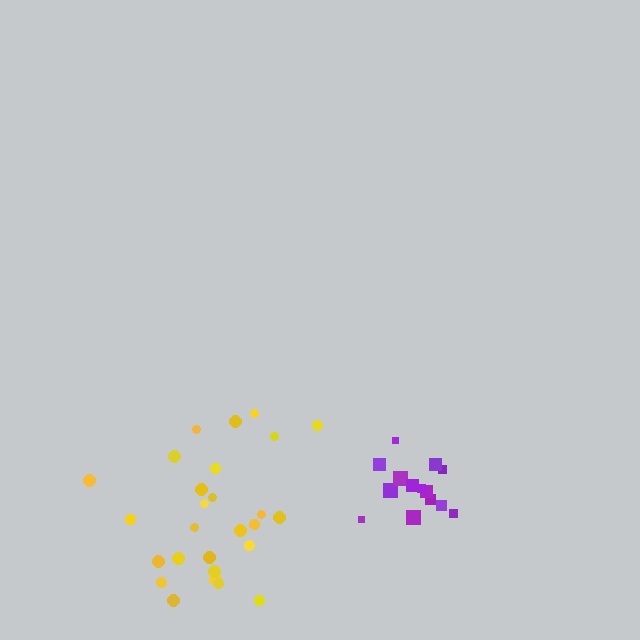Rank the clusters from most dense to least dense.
purple, yellow.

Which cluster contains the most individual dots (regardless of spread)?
Yellow (27).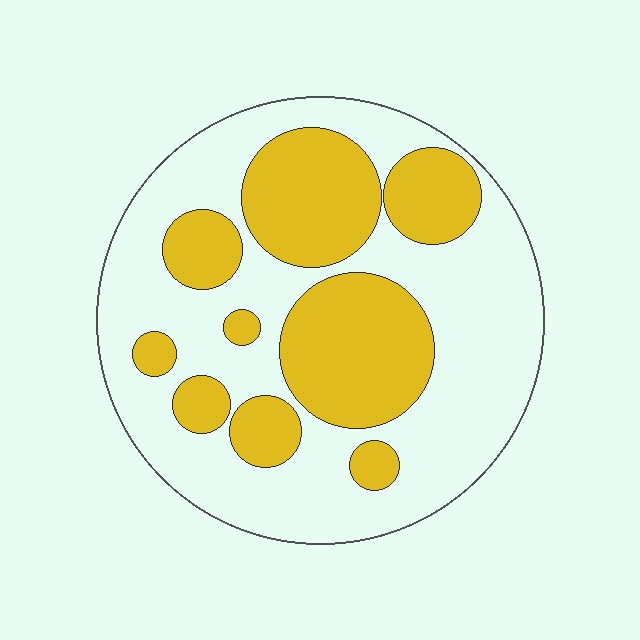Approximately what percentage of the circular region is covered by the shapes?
Approximately 35%.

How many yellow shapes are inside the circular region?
9.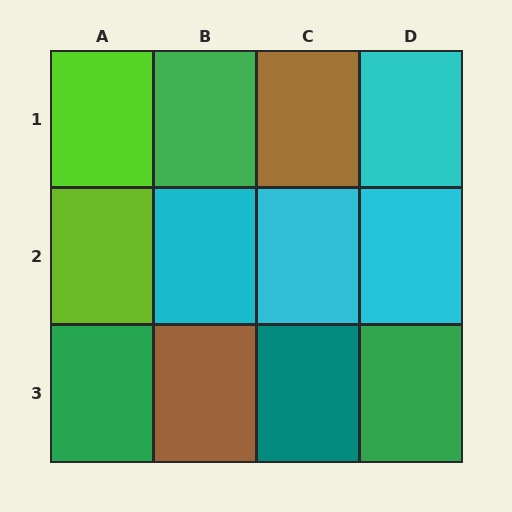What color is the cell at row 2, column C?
Cyan.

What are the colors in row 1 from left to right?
Lime, green, brown, cyan.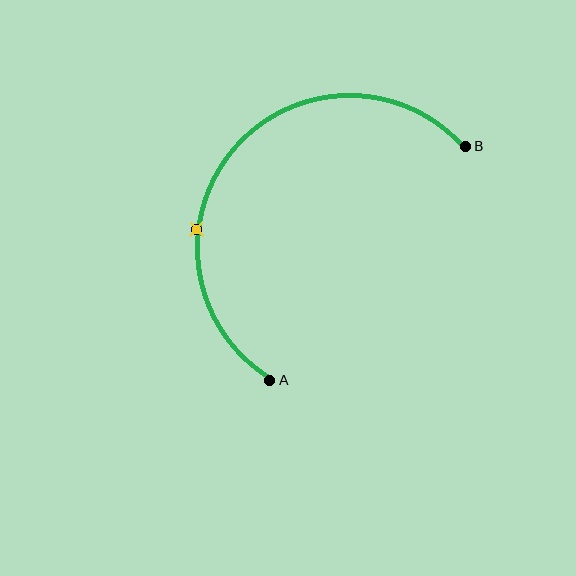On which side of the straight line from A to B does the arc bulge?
The arc bulges above and to the left of the straight line connecting A and B.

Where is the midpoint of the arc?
The arc midpoint is the point on the curve farthest from the straight line joining A and B. It sits above and to the left of that line.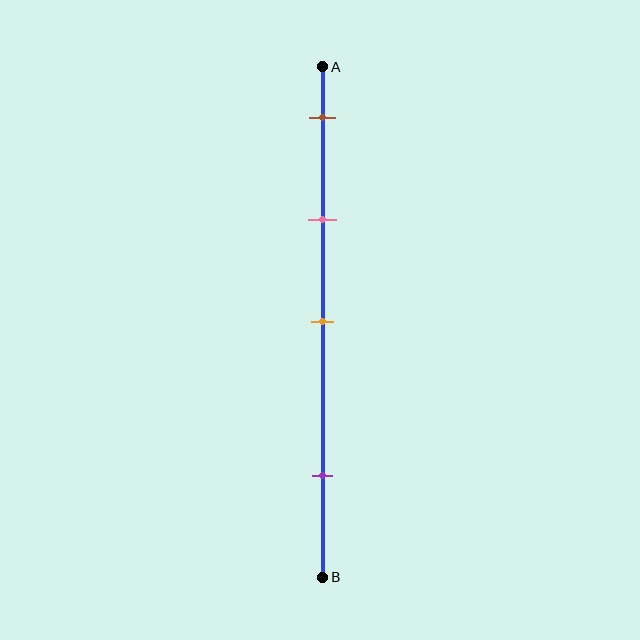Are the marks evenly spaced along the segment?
No, the marks are not evenly spaced.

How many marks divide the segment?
There are 4 marks dividing the segment.